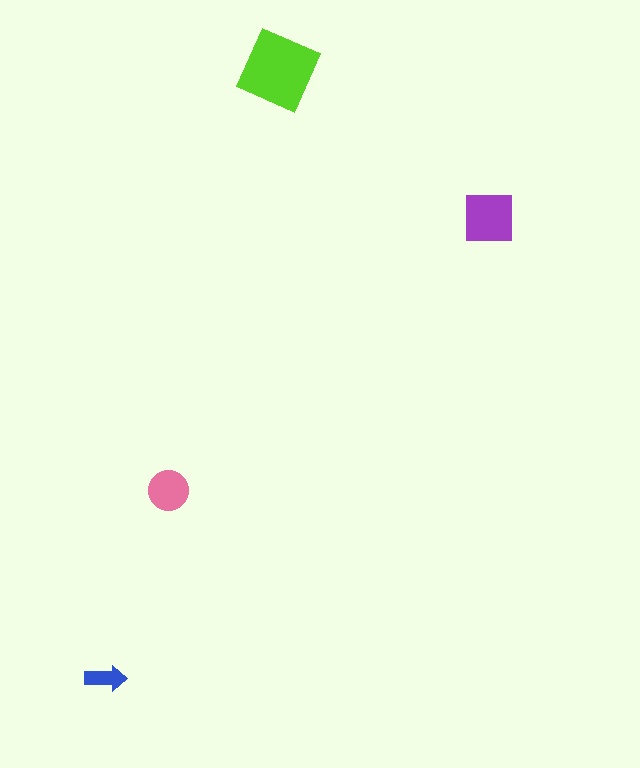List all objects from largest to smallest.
The lime diamond, the purple square, the pink circle, the blue arrow.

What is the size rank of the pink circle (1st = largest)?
3rd.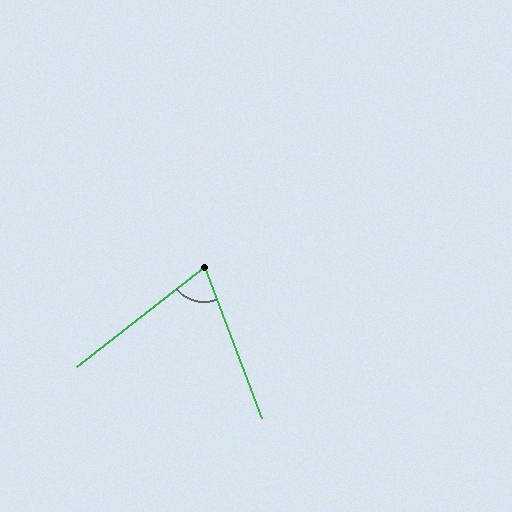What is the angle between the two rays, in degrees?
Approximately 73 degrees.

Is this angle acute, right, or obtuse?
It is acute.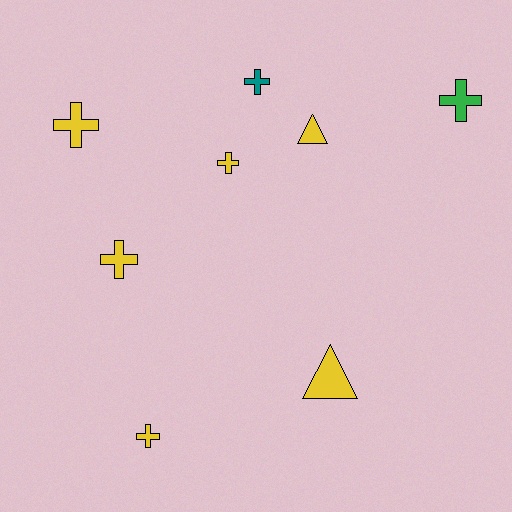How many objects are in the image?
There are 8 objects.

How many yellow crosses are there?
There are 4 yellow crosses.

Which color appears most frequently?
Yellow, with 6 objects.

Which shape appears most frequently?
Cross, with 6 objects.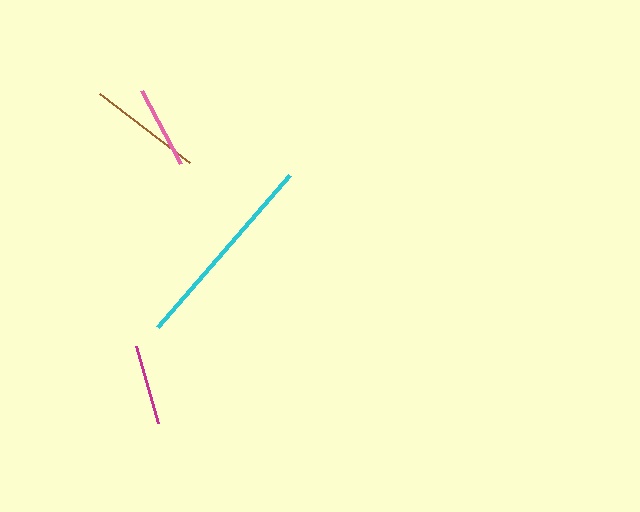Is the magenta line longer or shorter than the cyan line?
The cyan line is longer than the magenta line.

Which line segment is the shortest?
The magenta line is the shortest at approximately 81 pixels.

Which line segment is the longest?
The cyan line is the longest at approximately 201 pixels.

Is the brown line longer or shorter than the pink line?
The brown line is longer than the pink line.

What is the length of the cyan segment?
The cyan segment is approximately 201 pixels long.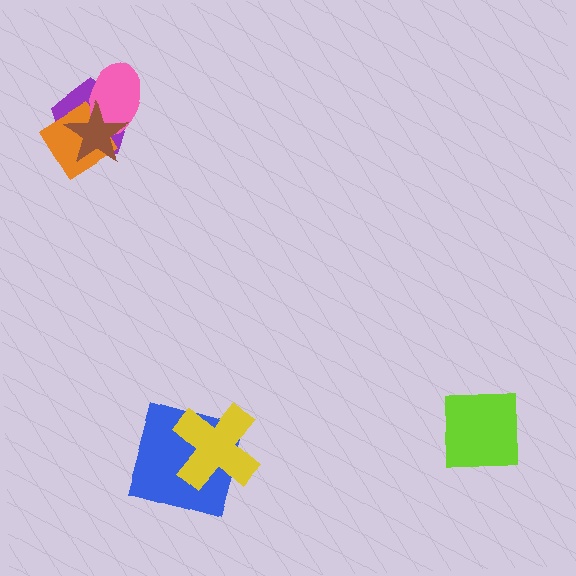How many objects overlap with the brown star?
3 objects overlap with the brown star.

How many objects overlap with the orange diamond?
3 objects overlap with the orange diamond.